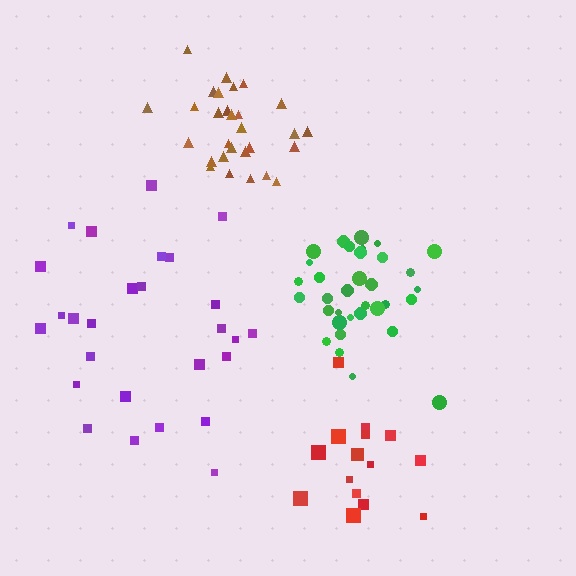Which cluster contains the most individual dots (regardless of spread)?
Green (34).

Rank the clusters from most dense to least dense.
brown, green, red, purple.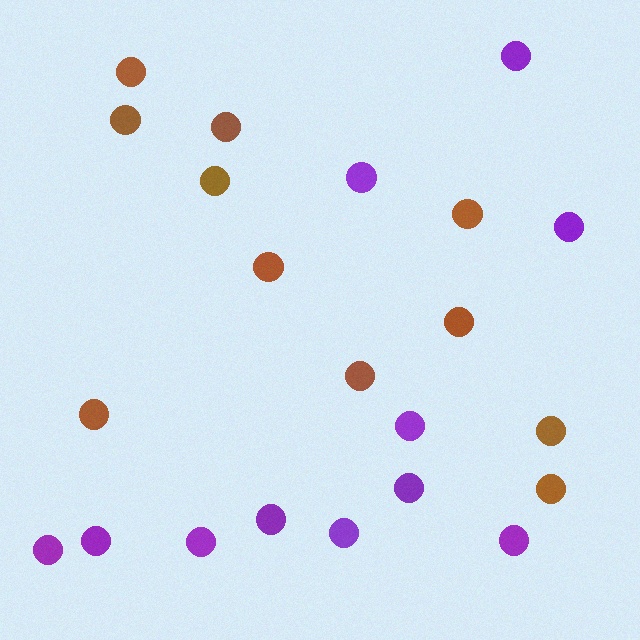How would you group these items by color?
There are 2 groups: one group of purple circles (11) and one group of brown circles (11).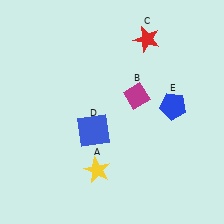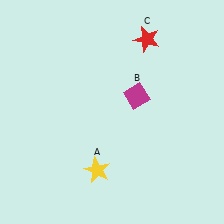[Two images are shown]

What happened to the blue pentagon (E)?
The blue pentagon (E) was removed in Image 2. It was in the top-right area of Image 1.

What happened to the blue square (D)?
The blue square (D) was removed in Image 2. It was in the bottom-left area of Image 1.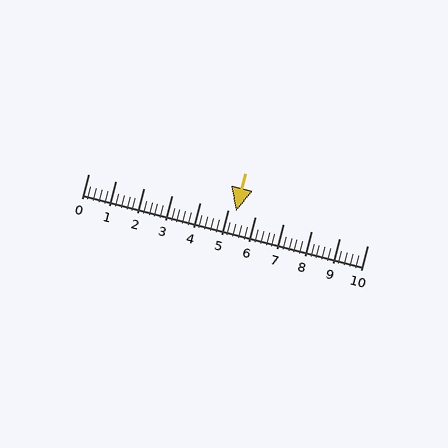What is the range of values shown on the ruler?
The ruler shows values from 0 to 10.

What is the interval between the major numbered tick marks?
The major tick marks are spaced 1 units apart.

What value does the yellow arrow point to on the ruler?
The yellow arrow points to approximately 5.3.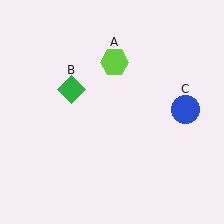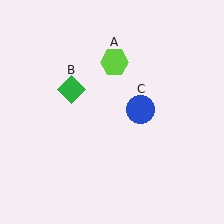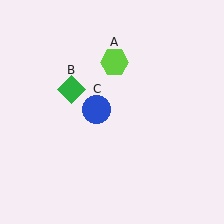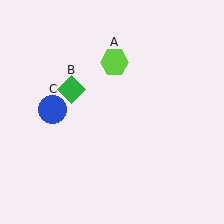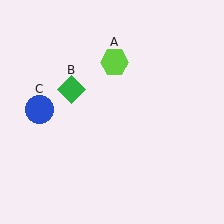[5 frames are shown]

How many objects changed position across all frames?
1 object changed position: blue circle (object C).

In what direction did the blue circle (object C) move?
The blue circle (object C) moved left.